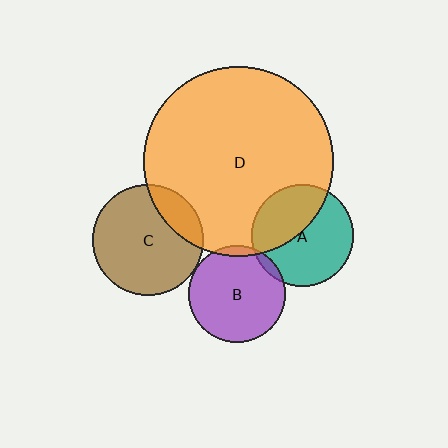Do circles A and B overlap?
Yes.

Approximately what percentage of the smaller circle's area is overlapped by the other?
Approximately 5%.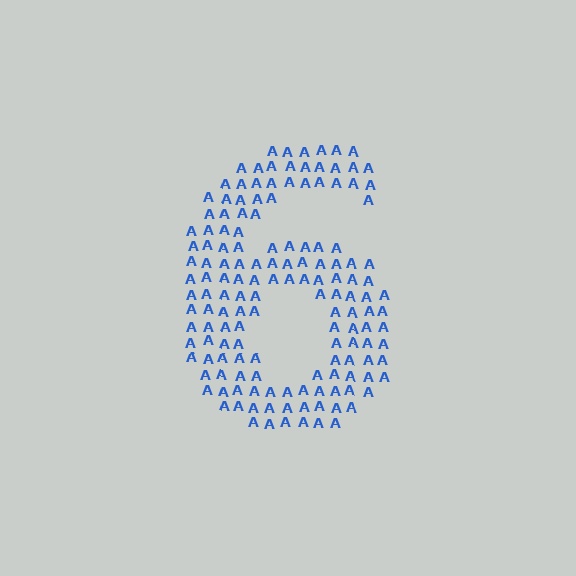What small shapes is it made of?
It is made of small letter A's.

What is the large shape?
The large shape is the digit 6.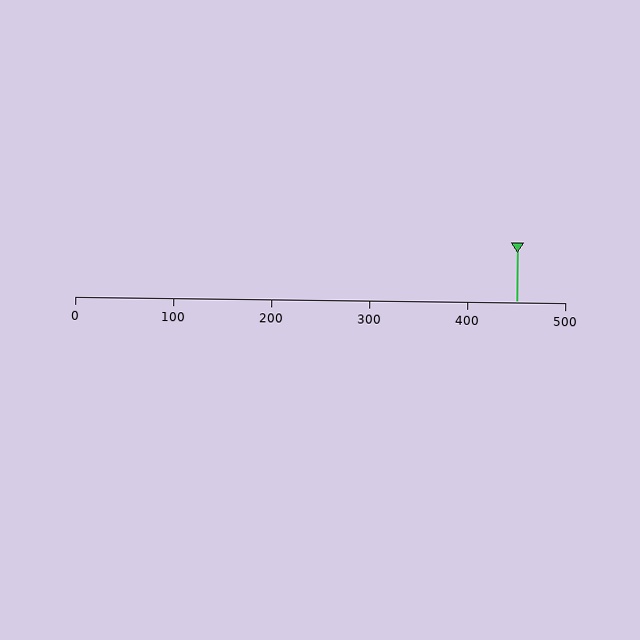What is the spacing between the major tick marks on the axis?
The major ticks are spaced 100 apart.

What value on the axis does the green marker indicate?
The marker indicates approximately 450.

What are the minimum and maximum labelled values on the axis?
The axis runs from 0 to 500.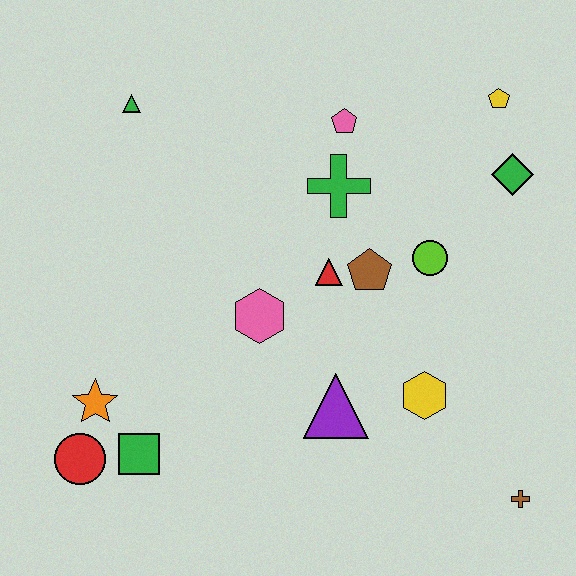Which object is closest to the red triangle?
The brown pentagon is closest to the red triangle.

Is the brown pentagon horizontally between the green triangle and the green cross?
No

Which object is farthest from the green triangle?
The brown cross is farthest from the green triangle.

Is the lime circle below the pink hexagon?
No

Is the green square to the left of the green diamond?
Yes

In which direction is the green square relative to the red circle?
The green square is to the right of the red circle.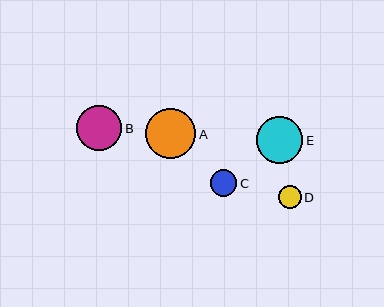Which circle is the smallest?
Circle D is the smallest with a size of approximately 23 pixels.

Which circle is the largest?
Circle A is the largest with a size of approximately 50 pixels.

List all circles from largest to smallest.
From largest to smallest: A, E, B, C, D.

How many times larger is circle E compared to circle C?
Circle E is approximately 1.7 times the size of circle C.